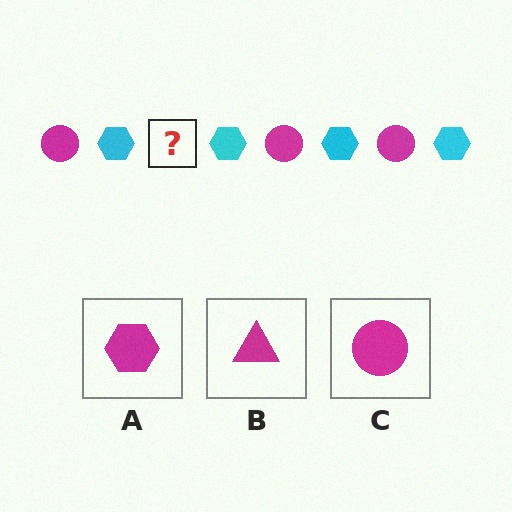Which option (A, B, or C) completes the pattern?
C.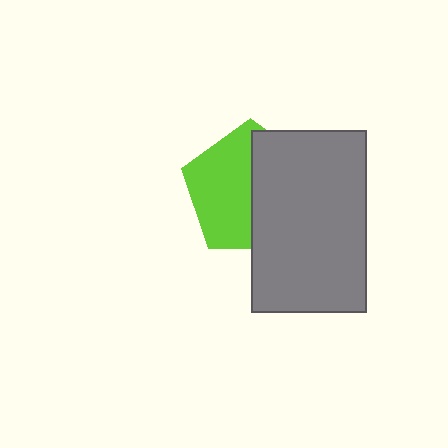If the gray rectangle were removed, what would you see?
You would see the complete lime pentagon.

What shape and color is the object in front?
The object in front is a gray rectangle.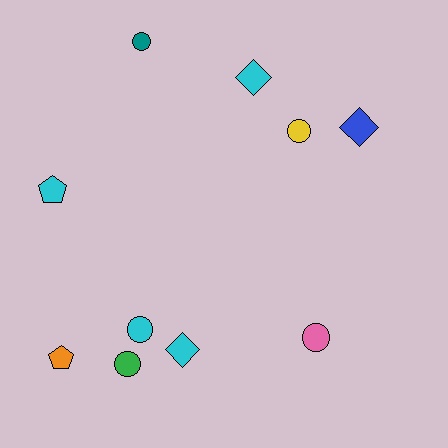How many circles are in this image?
There are 5 circles.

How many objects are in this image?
There are 10 objects.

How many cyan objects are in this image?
There are 4 cyan objects.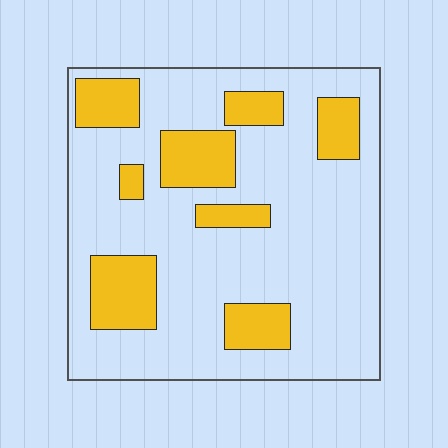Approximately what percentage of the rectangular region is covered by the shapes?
Approximately 25%.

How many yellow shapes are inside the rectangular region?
8.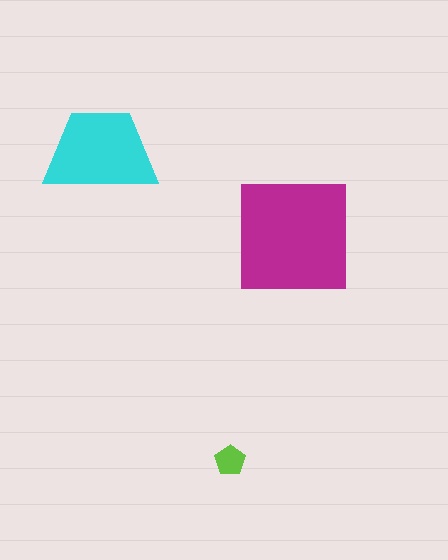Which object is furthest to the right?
The magenta square is rightmost.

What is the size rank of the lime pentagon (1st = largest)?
3rd.